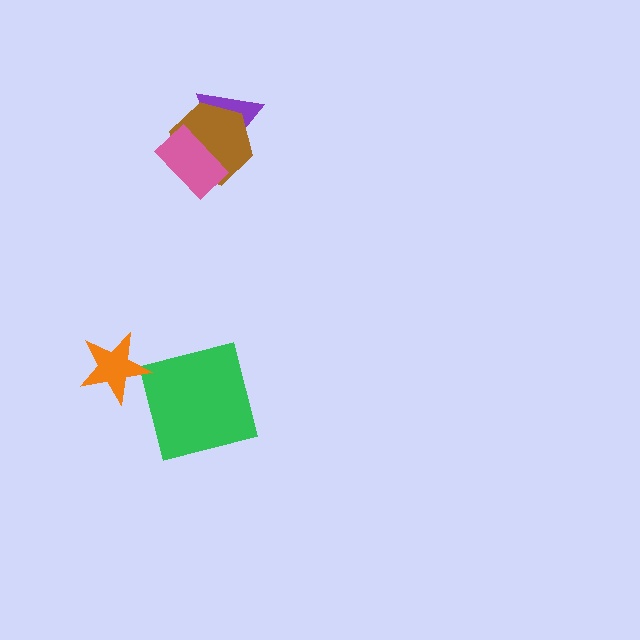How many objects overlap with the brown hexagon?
2 objects overlap with the brown hexagon.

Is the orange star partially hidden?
No, no other shape covers it.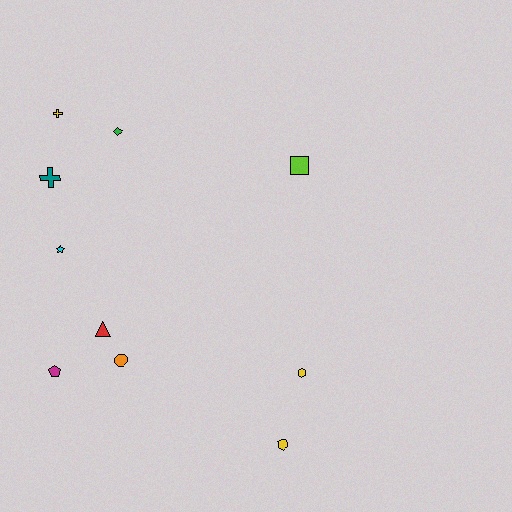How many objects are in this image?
There are 10 objects.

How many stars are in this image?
There is 1 star.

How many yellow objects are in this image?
There are 3 yellow objects.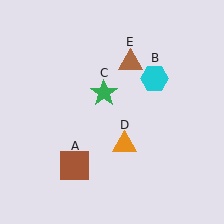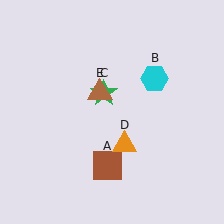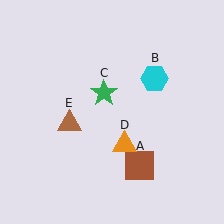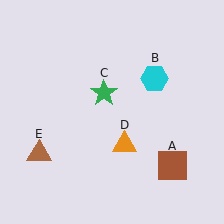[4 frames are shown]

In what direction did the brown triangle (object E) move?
The brown triangle (object E) moved down and to the left.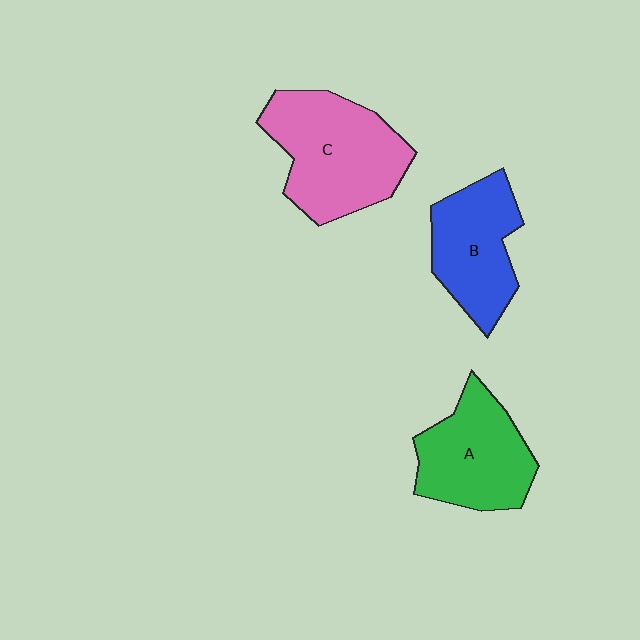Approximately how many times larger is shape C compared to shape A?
Approximately 1.2 times.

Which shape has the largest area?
Shape C (pink).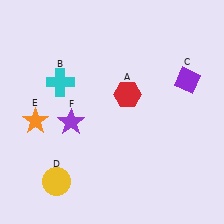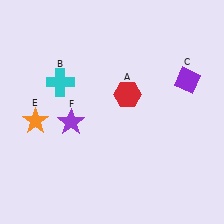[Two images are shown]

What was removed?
The yellow circle (D) was removed in Image 2.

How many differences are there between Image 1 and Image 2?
There is 1 difference between the two images.